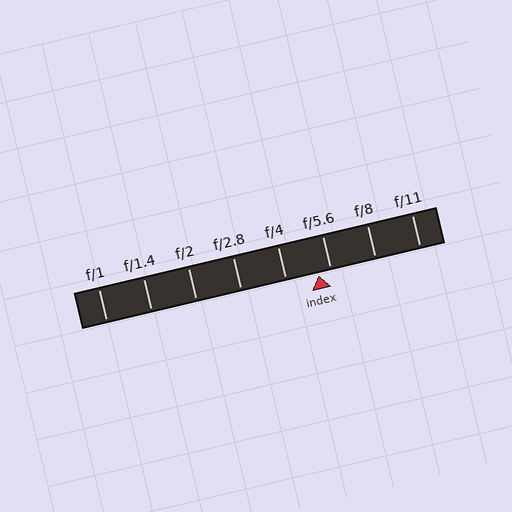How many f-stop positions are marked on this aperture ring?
There are 8 f-stop positions marked.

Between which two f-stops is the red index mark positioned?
The index mark is between f/4 and f/5.6.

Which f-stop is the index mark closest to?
The index mark is closest to f/5.6.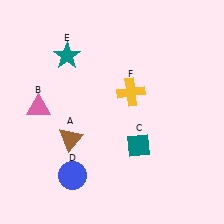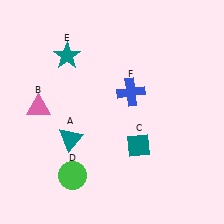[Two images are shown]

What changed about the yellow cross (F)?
In Image 1, F is yellow. In Image 2, it changed to blue.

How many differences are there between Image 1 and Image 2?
There are 3 differences between the two images.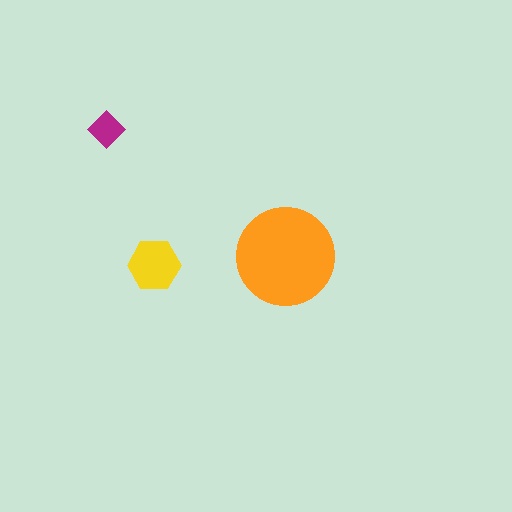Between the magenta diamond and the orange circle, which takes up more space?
The orange circle.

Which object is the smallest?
The magenta diamond.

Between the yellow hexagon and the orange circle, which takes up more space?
The orange circle.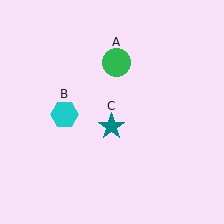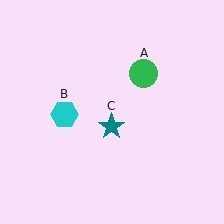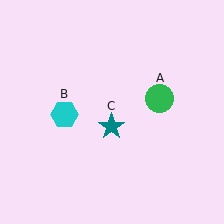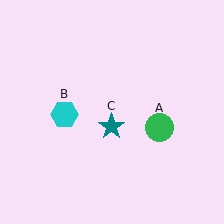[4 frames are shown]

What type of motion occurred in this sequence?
The green circle (object A) rotated clockwise around the center of the scene.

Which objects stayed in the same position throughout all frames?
Cyan hexagon (object B) and teal star (object C) remained stationary.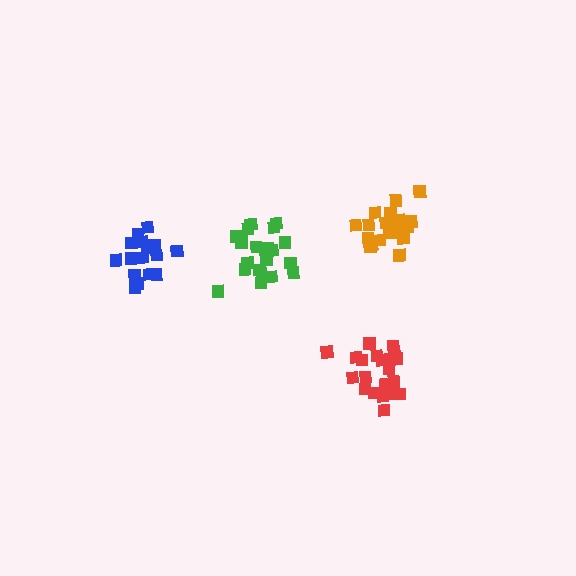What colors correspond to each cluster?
The clusters are colored: orange, red, blue, green.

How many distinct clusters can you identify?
There are 4 distinct clusters.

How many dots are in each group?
Group 1: 21 dots, Group 2: 21 dots, Group 3: 17 dots, Group 4: 21 dots (80 total).